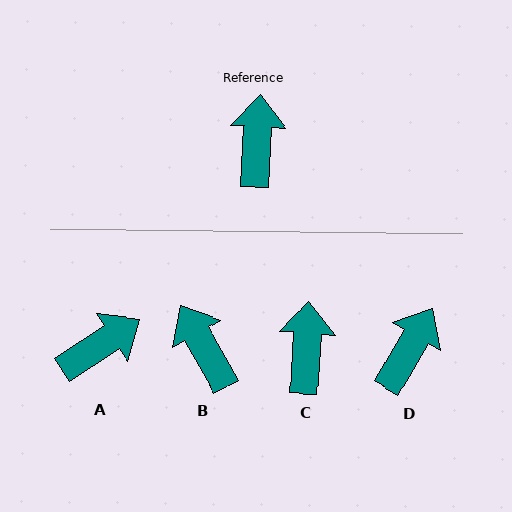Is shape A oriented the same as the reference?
No, it is off by about 53 degrees.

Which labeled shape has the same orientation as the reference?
C.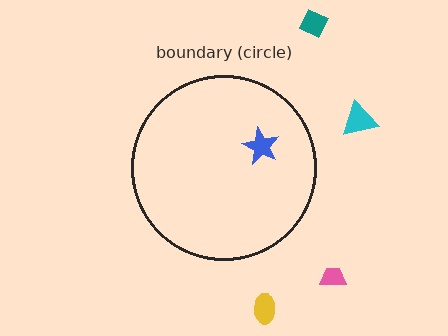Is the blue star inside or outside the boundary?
Inside.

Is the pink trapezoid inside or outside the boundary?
Outside.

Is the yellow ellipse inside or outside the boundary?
Outside.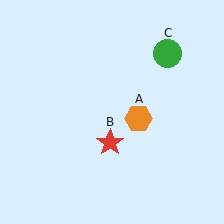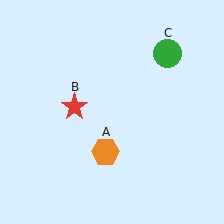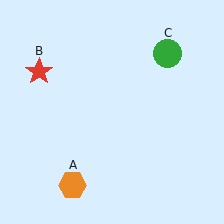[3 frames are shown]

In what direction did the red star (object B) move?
The red star (object B) moved up and to the left.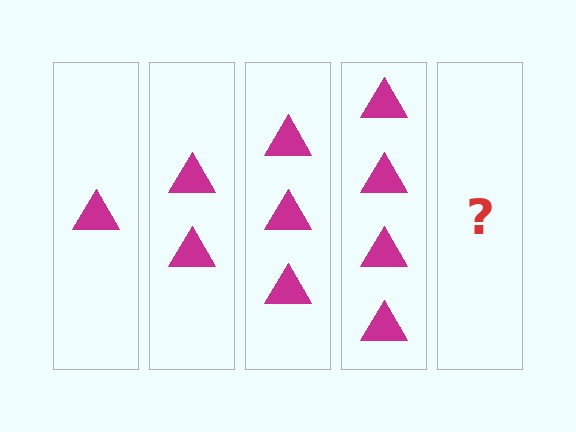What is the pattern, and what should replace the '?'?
The pattern is that each step adds one more triangle. The '?' should be 5 triangles.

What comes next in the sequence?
The next element should be 5 triangles.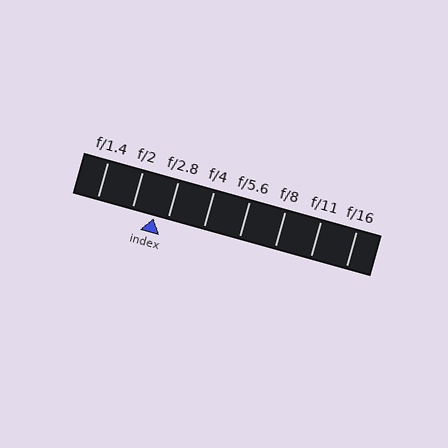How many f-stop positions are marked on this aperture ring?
There are 8 f-stop positions marked.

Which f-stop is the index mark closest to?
The index mark is closest to f/2.8.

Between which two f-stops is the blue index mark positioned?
The index mark is between f/2 and f/2.8.